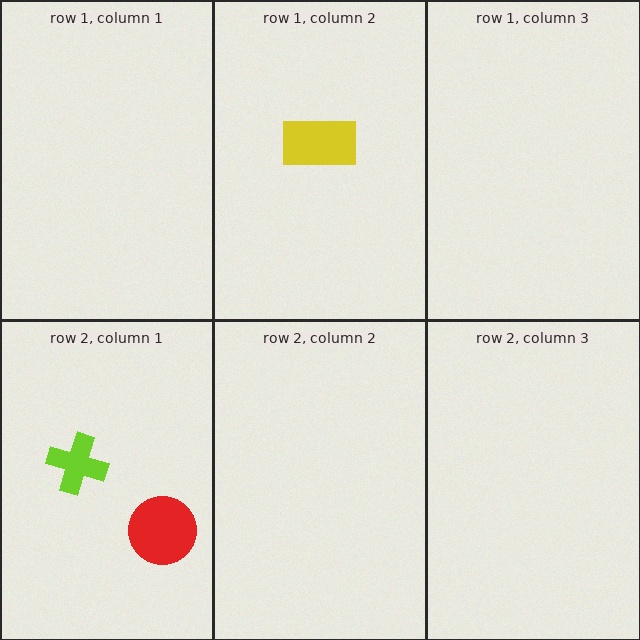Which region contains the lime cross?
The row 2, column 1 region.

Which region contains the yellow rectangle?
The row 1, column 2 region.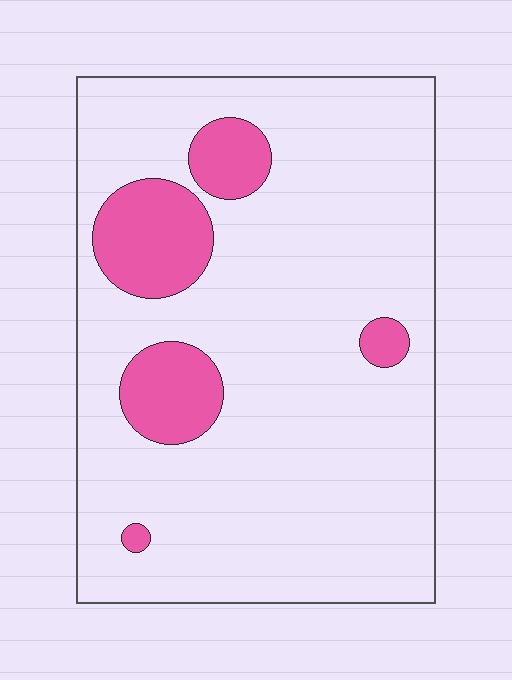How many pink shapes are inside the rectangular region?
5.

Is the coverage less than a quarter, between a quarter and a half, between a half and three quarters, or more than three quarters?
Less than a quarter.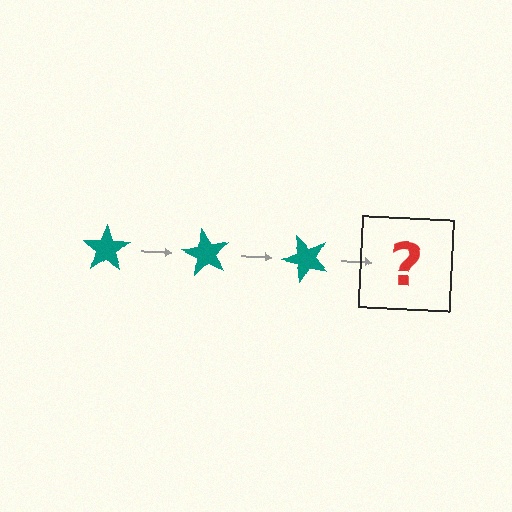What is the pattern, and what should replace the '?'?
The pattern is that the star rotates 60 degrees each step. The '?' should be a teal star rotated 180 degrees.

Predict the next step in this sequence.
The next step is a teal star rotated 180 degrees.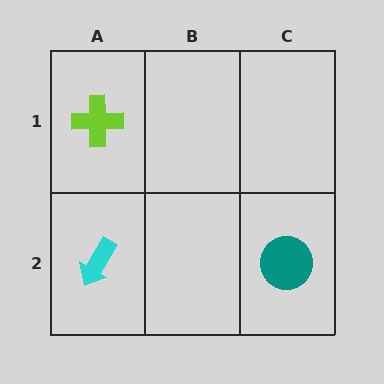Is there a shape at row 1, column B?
No, that cell is empty.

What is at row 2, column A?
A cyan arrow.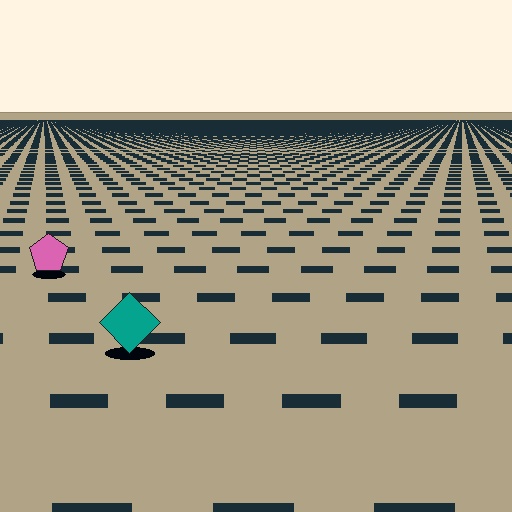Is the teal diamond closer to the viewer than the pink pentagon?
Yes. The teal diamond is closer — you can tell from the texture gradient: the ground texture is coarser near it.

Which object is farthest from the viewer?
The pink pentagon is farthest from the viewer. It appears smaller and the ground texture around it is denser.